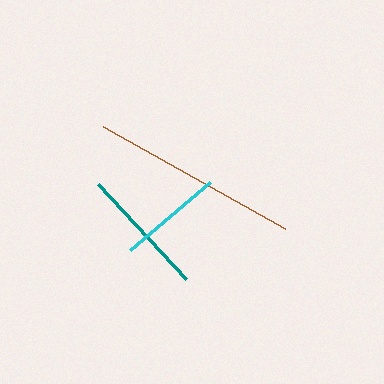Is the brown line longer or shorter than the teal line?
The brown line is longer than the teal line.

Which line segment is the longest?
The brown line is the longest at approximately 209 pixels.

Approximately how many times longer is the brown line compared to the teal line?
The brown line is approximately 1.6 times the length of the teal line.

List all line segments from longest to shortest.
From longest to shortest: brown, teal, cyan.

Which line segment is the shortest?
The cyan line is the shortest at approximately 105 pixels.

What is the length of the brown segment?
The brown segment is approximately 209 pixels long.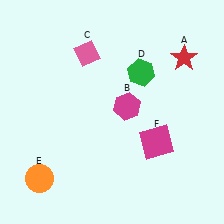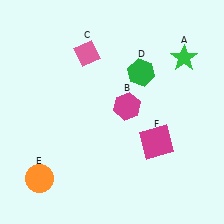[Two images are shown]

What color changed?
The star (A) changed from red in Image 1 to green in Image 2.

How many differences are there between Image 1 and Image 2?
There is 1 difference between the two images.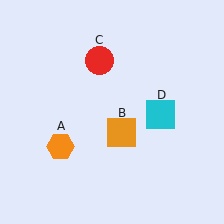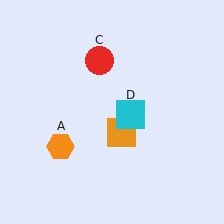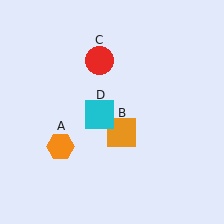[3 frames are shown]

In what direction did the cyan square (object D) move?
The cyan square (object D) moved left.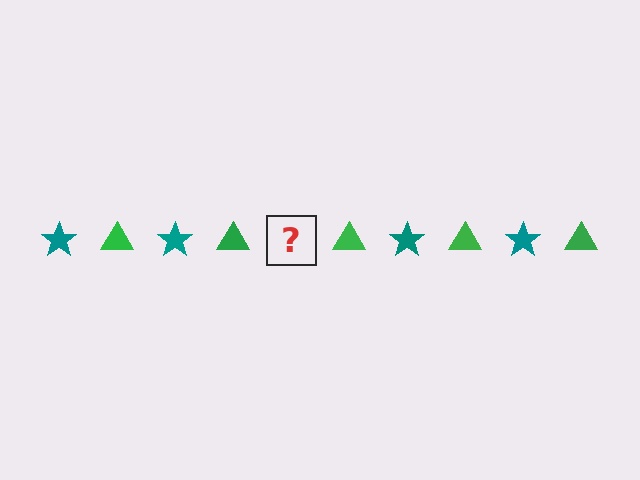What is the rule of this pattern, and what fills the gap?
The rule is that the pattern alternates between teal star and green triangle. The gap should be filled with a teal star.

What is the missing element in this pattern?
The missing element is a teal star.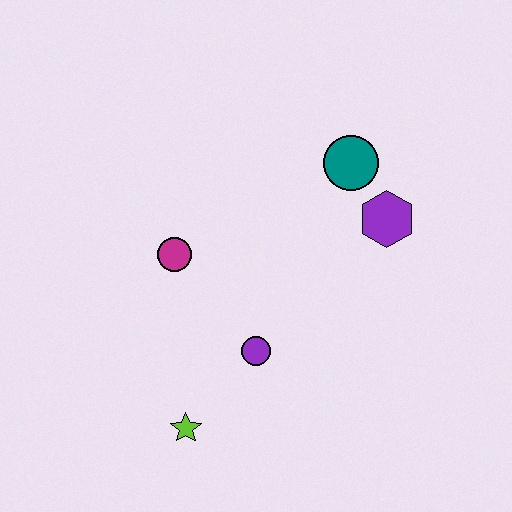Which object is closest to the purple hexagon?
The teal circle is closest to the purple hexagon.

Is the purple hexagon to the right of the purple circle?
Yes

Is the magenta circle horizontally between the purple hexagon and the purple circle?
No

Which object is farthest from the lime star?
The teal circle is farthest from the lime star.